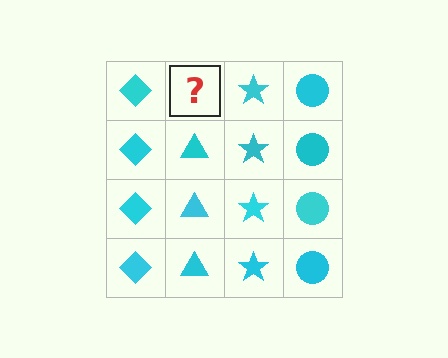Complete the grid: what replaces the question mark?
The question mark should be replaced with a cyan triangle.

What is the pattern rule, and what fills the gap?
The rule is that each column has a consistent shape. The gap should be filled with a cyan triangle.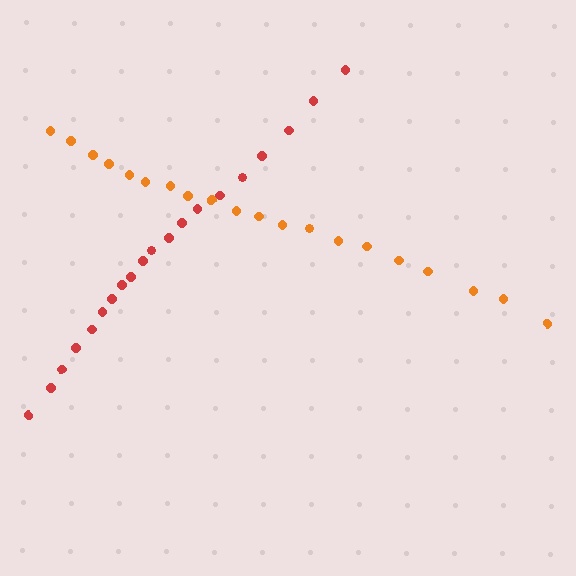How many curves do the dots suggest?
There are 2 distinct paths.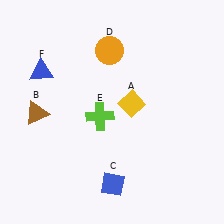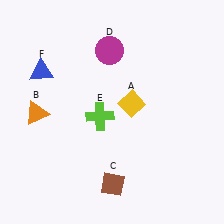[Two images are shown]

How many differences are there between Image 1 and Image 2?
There are 3 differences between the two images.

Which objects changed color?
B changed from brown to orange. C changed from blue to brown. D changed from orange to magenta.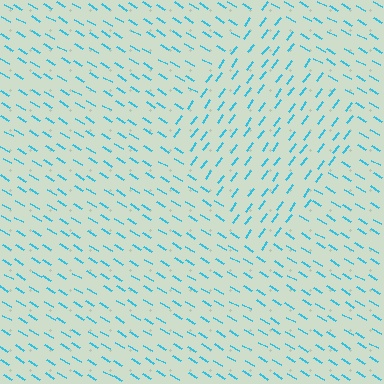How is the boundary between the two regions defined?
The boundary is defined purely by a change in line orientation (approximately 84 degrees difference). All lines are the same color and thickness.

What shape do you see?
I see a diamond.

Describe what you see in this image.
The image is filled with small cyan line segments. A diamond region in the image has lines oriented differently from the surrounding lines, creating a visible texture boundary.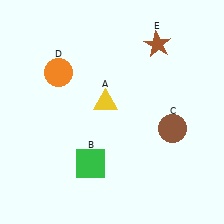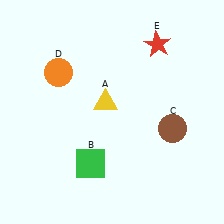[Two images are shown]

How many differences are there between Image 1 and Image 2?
There is 1 difference between the two images.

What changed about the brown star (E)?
In Image 1, E is brown. In Image 2, it changed to red.